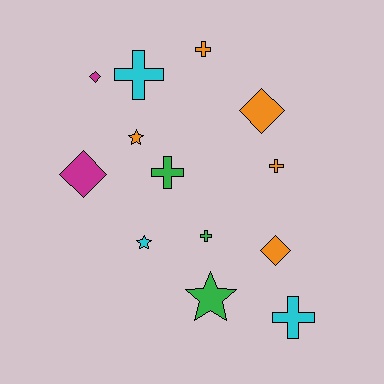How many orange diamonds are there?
There are 2 orange diamonds.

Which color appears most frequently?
Orange, with 5 objects.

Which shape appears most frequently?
Cross, with 6 objects.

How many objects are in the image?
There are 13 objects.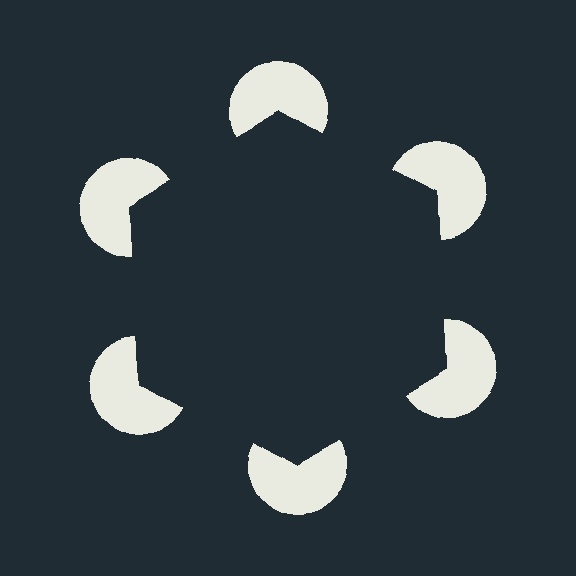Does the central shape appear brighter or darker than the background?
It typically appears slightly darker than the background, even though no actual brightness change is drawn.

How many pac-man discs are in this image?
There are 6 — one at each vertex of the illusory hexagon.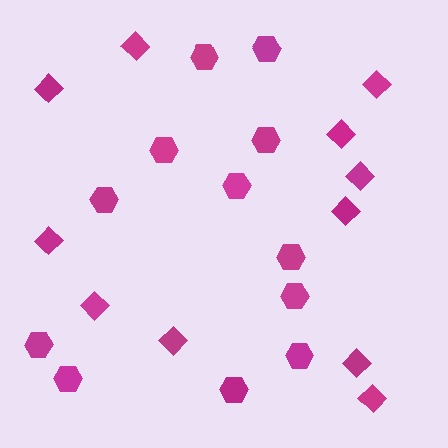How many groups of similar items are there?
There are 2 groups: one group of diamonds (11) and one group of hexagons (12).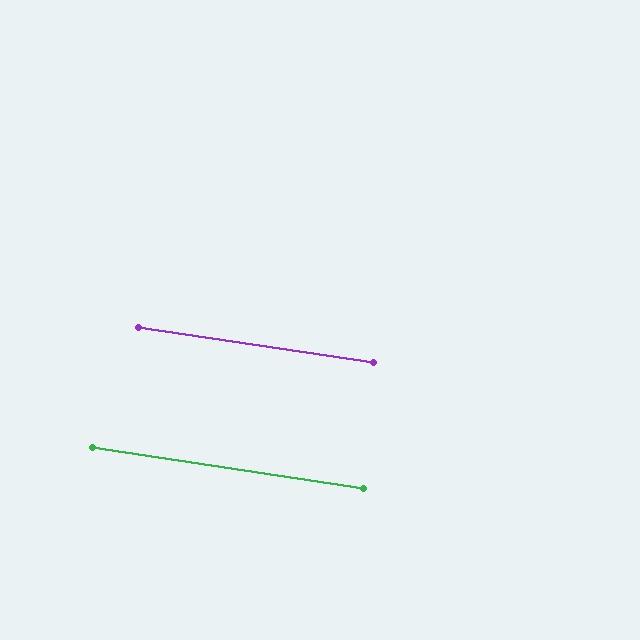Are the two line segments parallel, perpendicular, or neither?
Parallel — their directions differ by only 0.2°.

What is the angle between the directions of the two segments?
Approximately 0 degrees.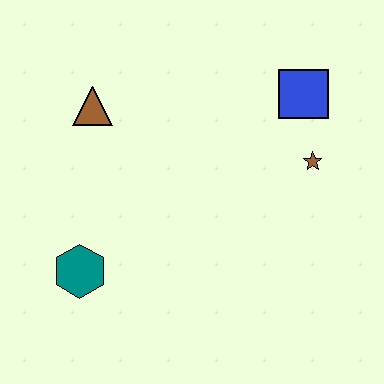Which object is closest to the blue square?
The brown star is closest to the blue square.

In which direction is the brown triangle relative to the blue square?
The brown triangle is to the left of the blue square.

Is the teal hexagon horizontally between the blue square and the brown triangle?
No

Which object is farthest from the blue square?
The teal hexagon is farthest from the blue square.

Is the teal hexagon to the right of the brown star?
No